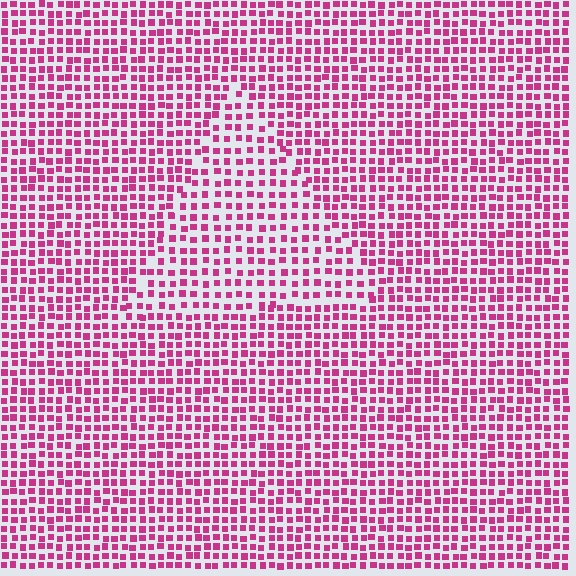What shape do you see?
I see a triangle.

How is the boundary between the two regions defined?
The boundary is defined by a change in element density (approximately 1.5x ratio). All elements are the same color, size, and shape.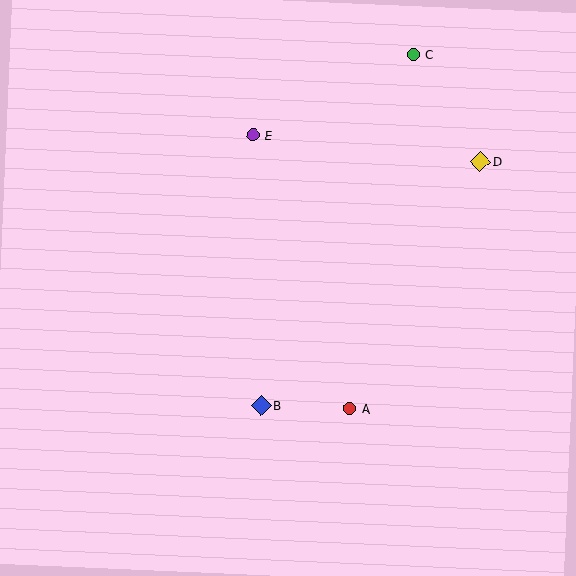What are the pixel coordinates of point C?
Point C is at (413, 54).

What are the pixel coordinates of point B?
Point B is at (261, 405).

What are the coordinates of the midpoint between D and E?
The midpoint between D and E is at (366, 148).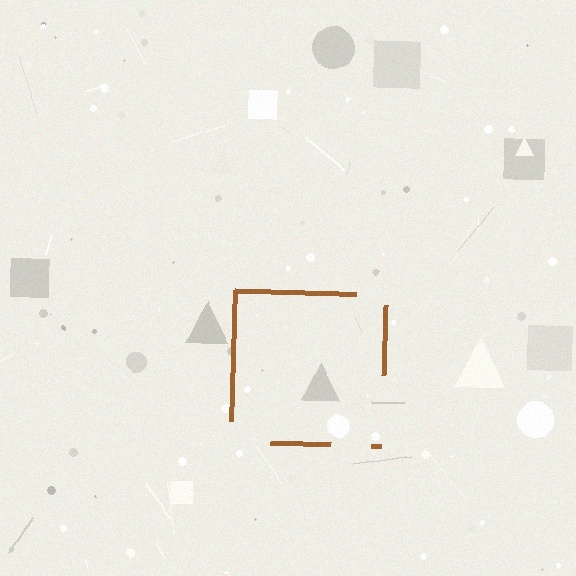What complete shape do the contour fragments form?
The contour fragments form a square.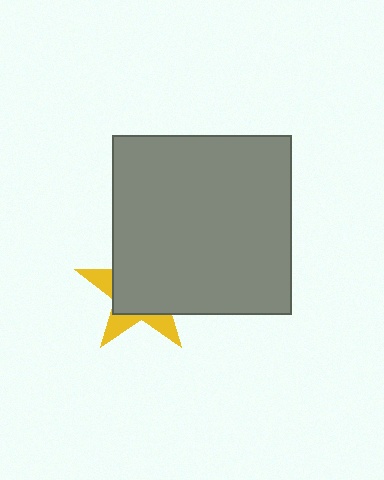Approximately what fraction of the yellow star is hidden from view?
Roughly 70% of the yellow star is hidden behind the gray square.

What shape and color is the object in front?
The object in front is a gray square.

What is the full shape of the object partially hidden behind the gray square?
The partially hidden object is a yellow star.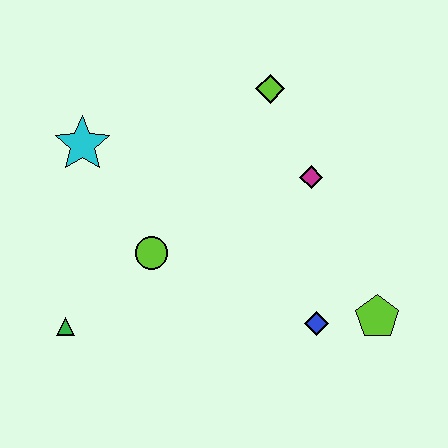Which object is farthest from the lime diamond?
The green triangle is farthest from the lime diamond.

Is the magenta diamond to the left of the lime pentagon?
Yes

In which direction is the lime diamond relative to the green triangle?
The lime diamond is above the green triangle.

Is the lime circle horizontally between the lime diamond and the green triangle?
Yes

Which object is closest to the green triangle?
The lime circle is closest to the green triangle.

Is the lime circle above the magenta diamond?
No